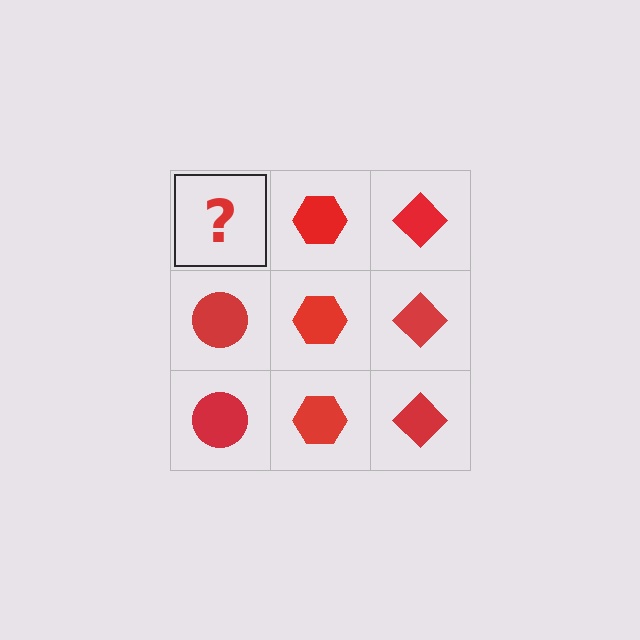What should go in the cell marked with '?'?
The missing cell should contain a red circle.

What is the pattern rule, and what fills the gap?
The rule is that each column has a consistent shape. The gap should be filled with a red circle.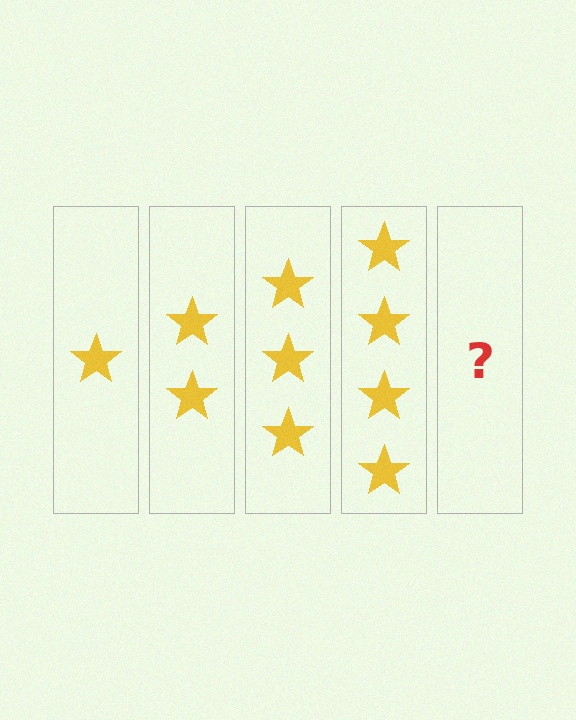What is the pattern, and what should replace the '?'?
The pattern is that each step adds one more star. The '?' should be 5 stars.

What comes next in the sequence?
The next element should be 5 stars.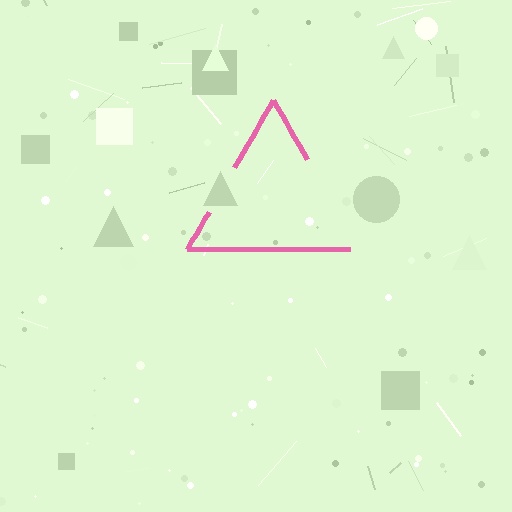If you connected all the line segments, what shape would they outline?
They would outline a triangle.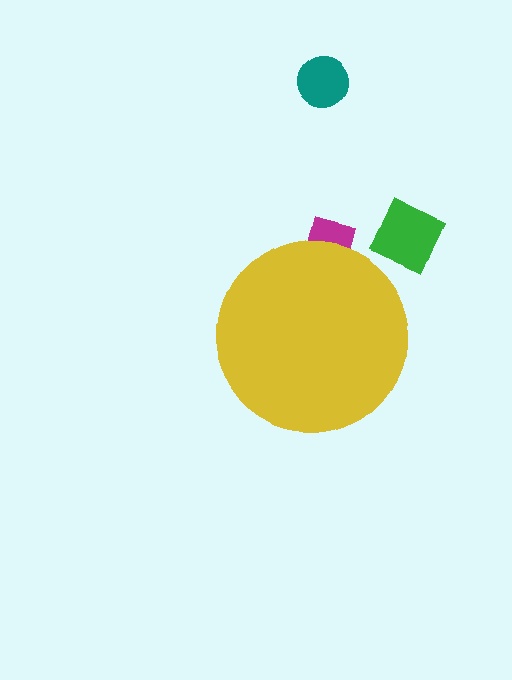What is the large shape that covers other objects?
A yellow circle.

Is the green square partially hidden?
No, the green square is fully visible.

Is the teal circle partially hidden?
No, the teal circle is fully visible.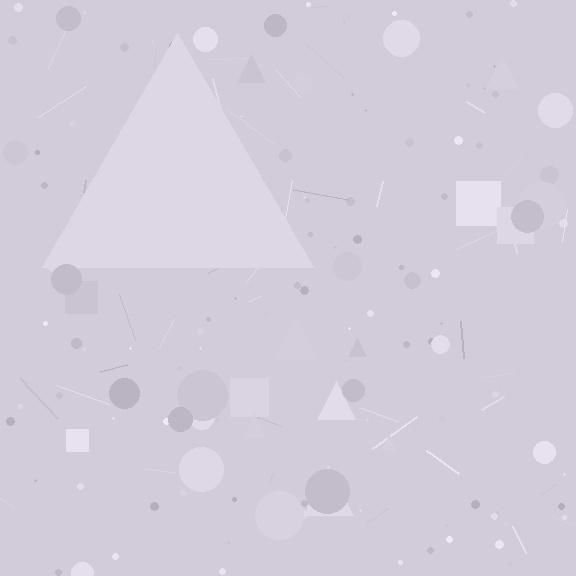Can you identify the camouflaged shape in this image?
The camouflaged shape is a triangle.